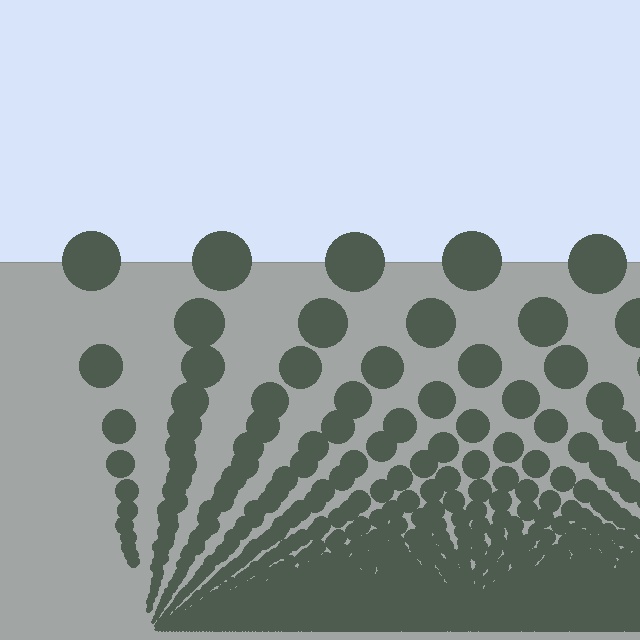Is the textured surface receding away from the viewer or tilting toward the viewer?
The surface appears to tilt toward the viewer. Texture elements get larger and sparser toward the top.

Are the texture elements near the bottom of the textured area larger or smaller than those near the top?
Smaller. The gradient is inverted — elements near the bottom are smaller and denser.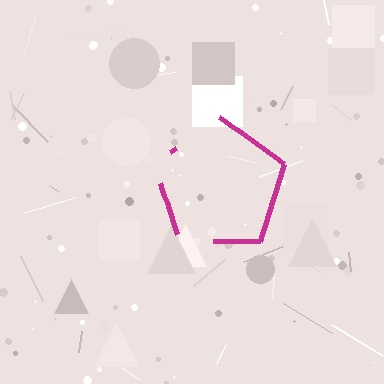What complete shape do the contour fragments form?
The contour fragments form a pentagon.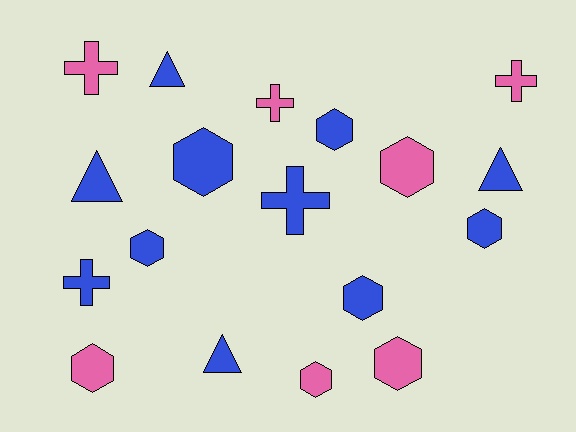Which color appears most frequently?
Blue, with 11 objects.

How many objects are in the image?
There are 18 objects.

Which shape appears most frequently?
Hexagon, with 9 objects.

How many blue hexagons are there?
There are 5 blue hexagons.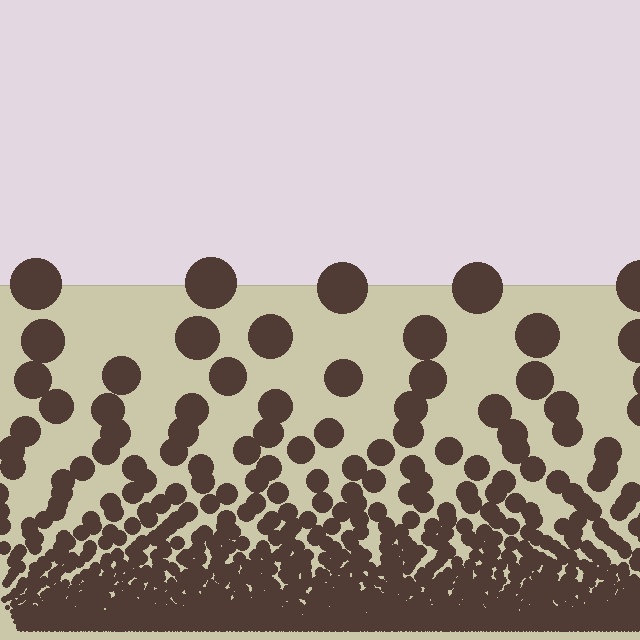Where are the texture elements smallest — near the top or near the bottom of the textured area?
Near the bottom.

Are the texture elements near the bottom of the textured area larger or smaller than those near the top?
Smaller. The gradient is inverted — elements near the bottom are smaller and denser.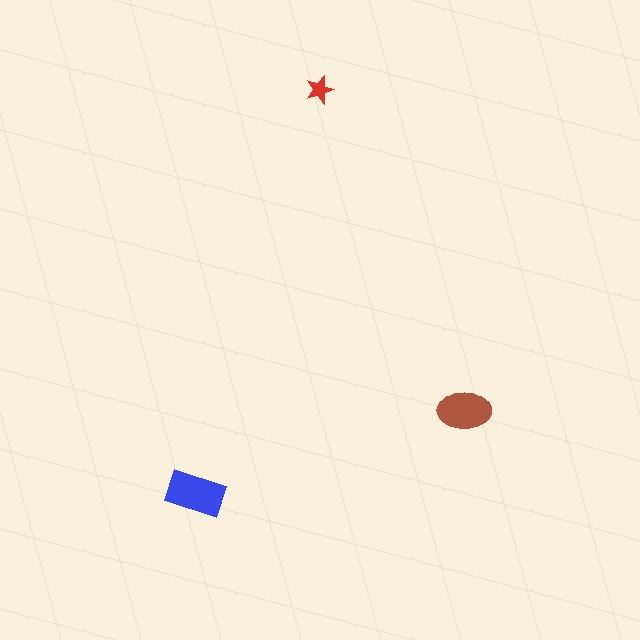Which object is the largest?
The blue rectangle.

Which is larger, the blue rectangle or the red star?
The blue rectangle.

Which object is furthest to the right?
The brown ellipse is rightmost.